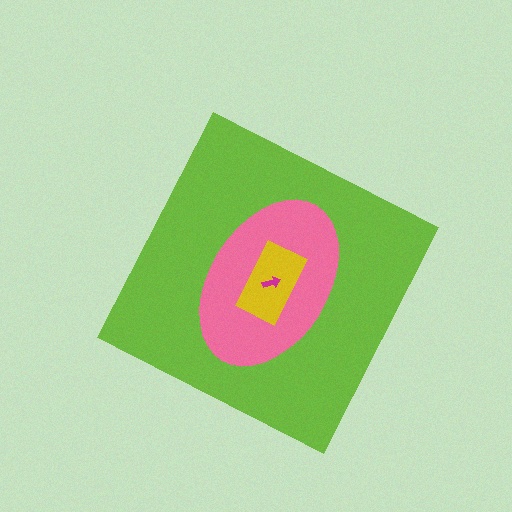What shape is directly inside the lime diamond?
The pink ellipse.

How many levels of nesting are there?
4.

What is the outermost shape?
The lime diamond.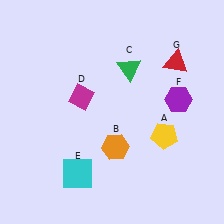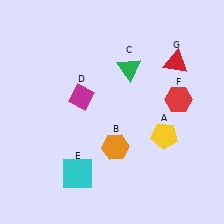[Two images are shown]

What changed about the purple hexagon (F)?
In Image 1, F is purple. In Image 2, it changed to red.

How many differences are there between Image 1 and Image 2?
There is 1 difference between the two images.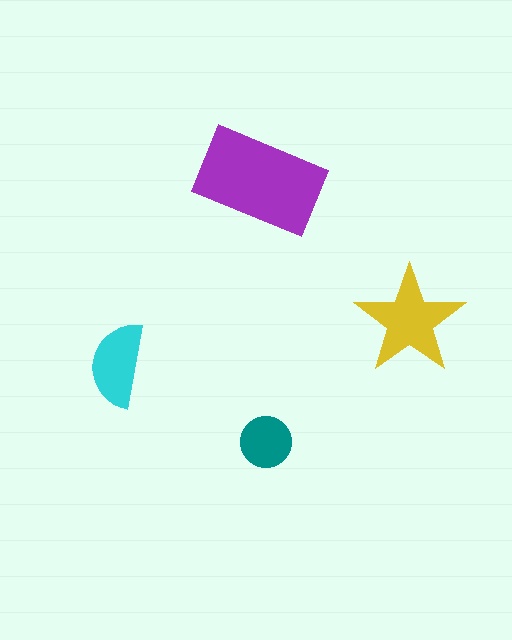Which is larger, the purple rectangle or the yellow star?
The purple rectangle.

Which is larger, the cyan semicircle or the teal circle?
The cyan semicircle.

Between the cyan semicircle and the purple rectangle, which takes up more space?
The purple rectangle.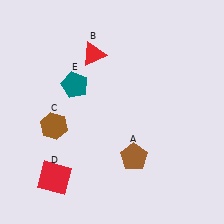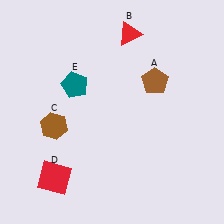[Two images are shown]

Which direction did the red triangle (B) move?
The red triangle (B) moved right.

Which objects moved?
The objects that moved are: the brown pentagon (A), the red triangle (B).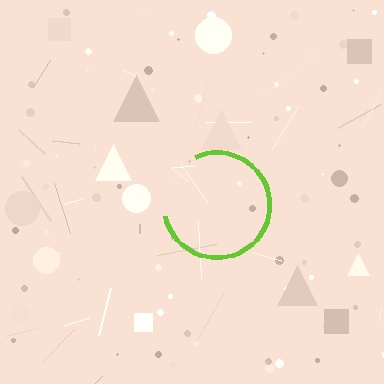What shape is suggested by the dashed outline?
The dashed outline suggests a circle.